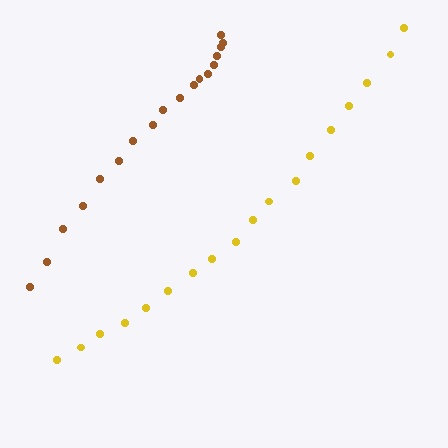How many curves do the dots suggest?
There are 2 distinct paths.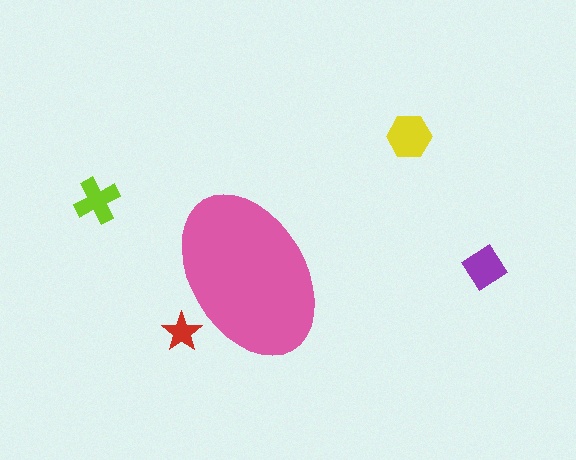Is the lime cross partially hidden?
No, the lime cross is fully visible.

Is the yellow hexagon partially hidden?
No, the yellow hexagon is fully visible.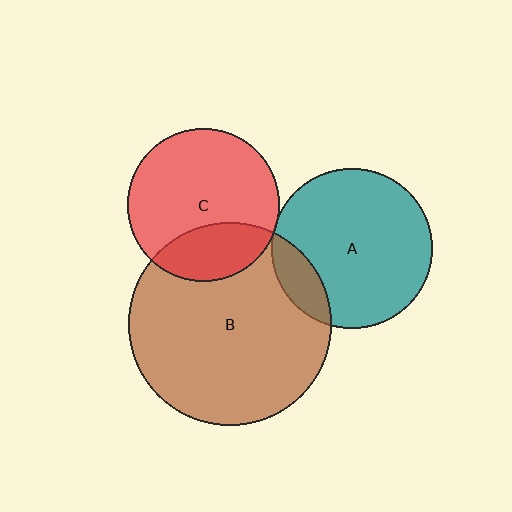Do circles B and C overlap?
Yes.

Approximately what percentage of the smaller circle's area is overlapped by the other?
Approximately 25%.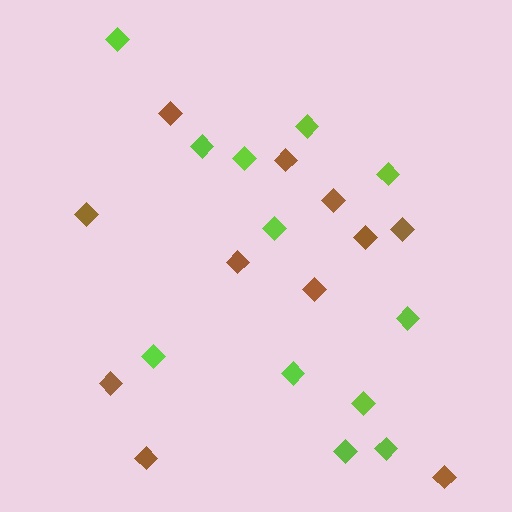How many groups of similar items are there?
There are 2 groups: one group of brown diamonds (11) and one group of lime diamonds (12).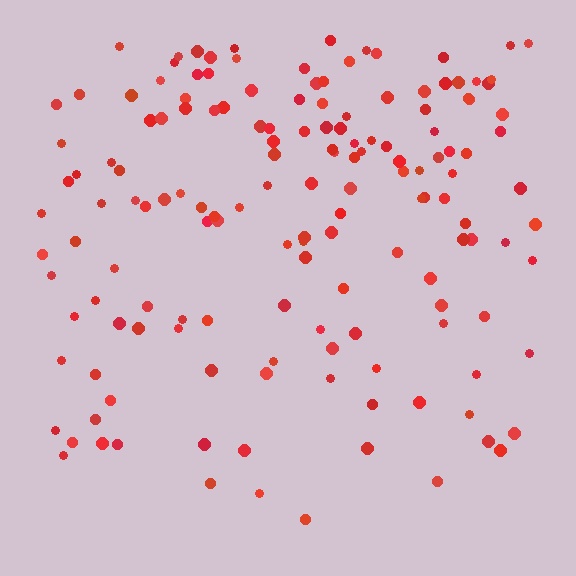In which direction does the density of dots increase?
From bottom to top, with the top side densest.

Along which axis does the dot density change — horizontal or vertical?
Vertical.